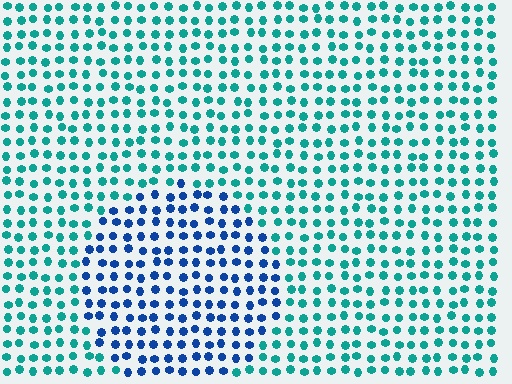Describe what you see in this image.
The image is filled with small teal elements in a uniform arrangement. A circle-shaped region is visible where the elements are tinted to a slightly different hue, forming a subtle color boundary.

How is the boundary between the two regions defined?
The boundary is defined purely by a slight shift in hue (about 44 degrees). Spacing, size, and orientation are identical on both sides.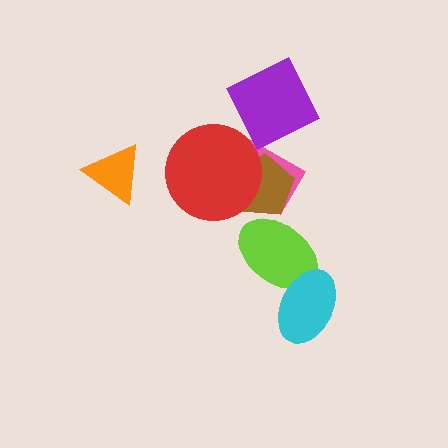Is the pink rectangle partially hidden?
Yes, it is partially covered by another shape.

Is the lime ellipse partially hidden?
Yes, it is partially covered by another shape.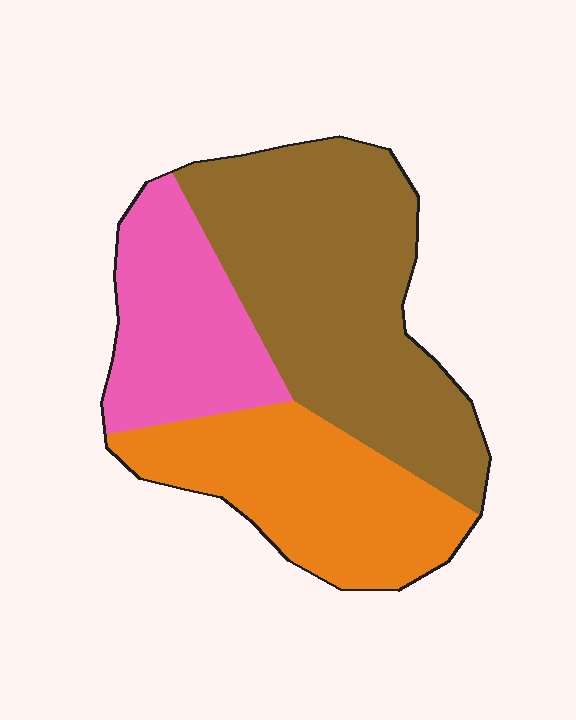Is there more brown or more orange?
Brown.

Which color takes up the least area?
Pink, at roughly 25%.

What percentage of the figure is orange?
Orange takes up about one third (1/3) of the figure.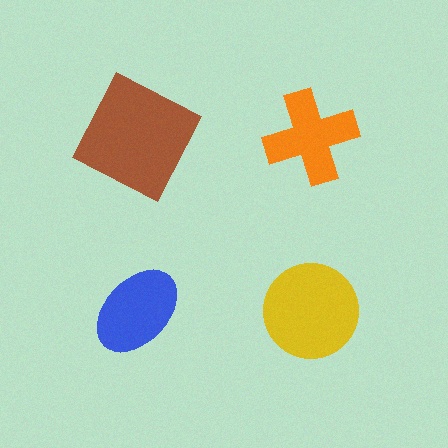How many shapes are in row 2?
2 shapes.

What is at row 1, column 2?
An orange cross.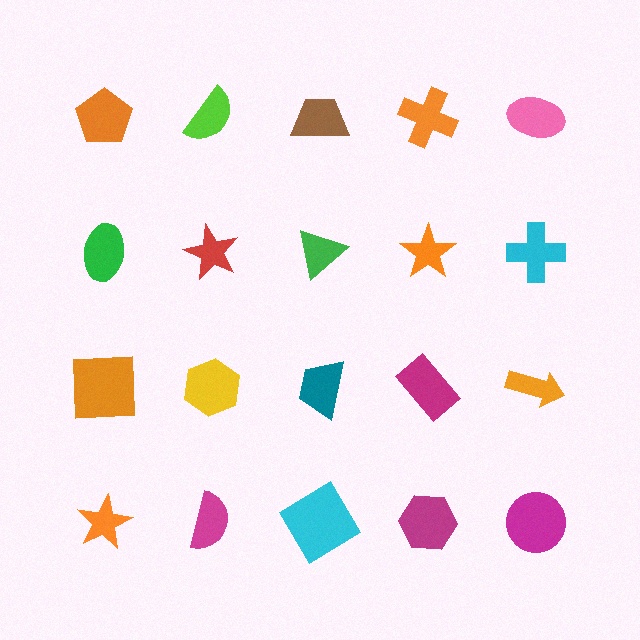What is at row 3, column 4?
A magenta rectangle.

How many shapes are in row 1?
5 shapes.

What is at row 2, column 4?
An orange star.